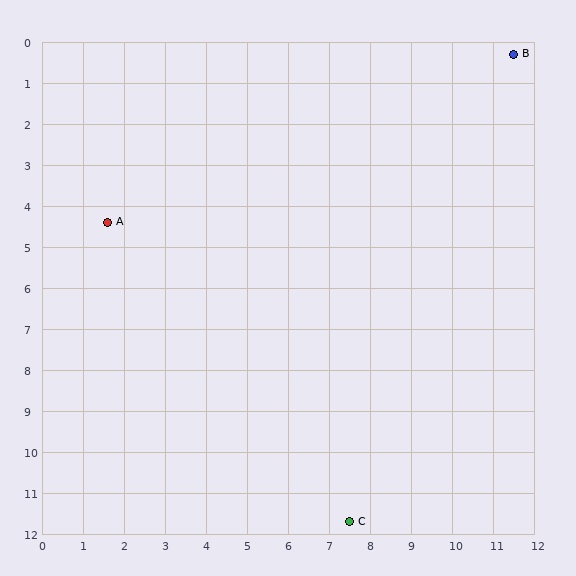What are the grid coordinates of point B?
Point B is at approximately (11.5, 0.3).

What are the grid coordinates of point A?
Point A is at approximately (1.6, 4.4).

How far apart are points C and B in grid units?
Points C and B are about 12.1 grid units apart.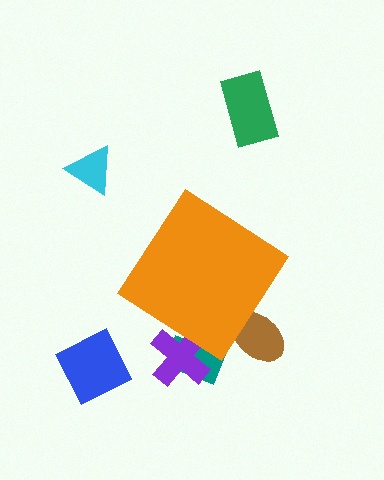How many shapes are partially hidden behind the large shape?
3 shapes are partially hidden.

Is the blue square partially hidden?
No, the blue square is fully visible.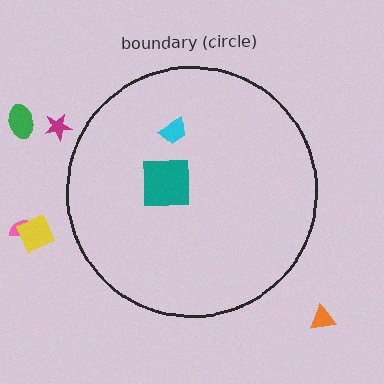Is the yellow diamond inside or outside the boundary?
Outside.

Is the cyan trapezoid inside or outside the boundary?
Inside.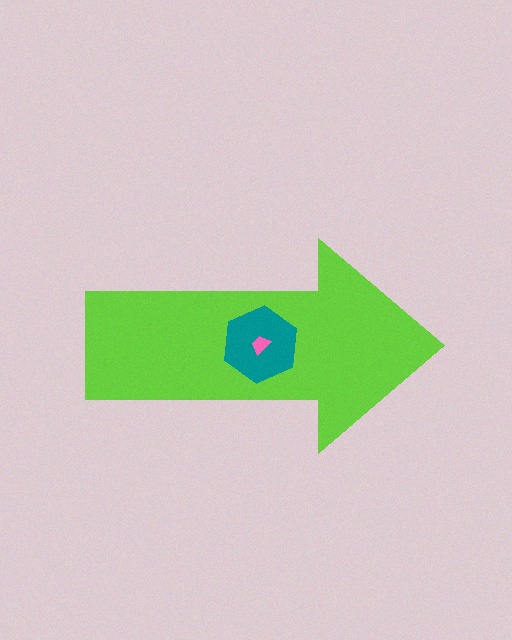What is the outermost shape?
The lime arrow.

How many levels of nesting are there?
3.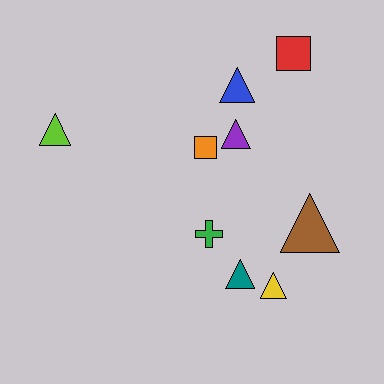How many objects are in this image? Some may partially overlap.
There are 9 objects.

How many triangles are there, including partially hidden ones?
There are 6 triangles.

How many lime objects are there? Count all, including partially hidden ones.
There is 1 lime object.